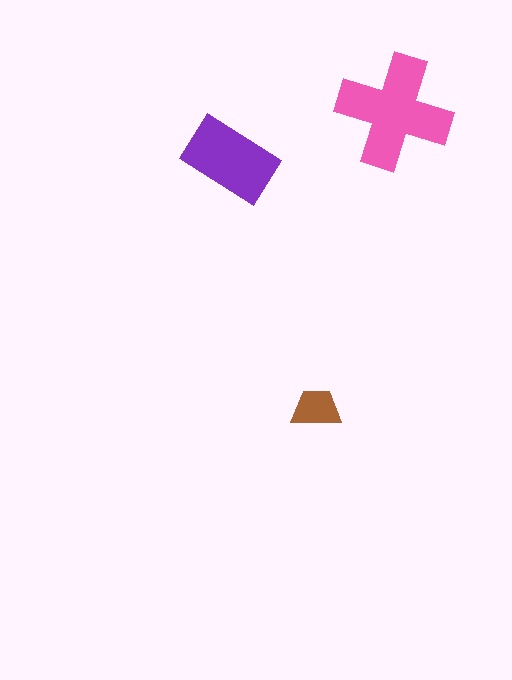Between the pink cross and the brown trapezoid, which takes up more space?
The pink cross.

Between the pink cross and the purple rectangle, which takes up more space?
The pink cross.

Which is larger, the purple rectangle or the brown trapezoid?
The purple rectangle.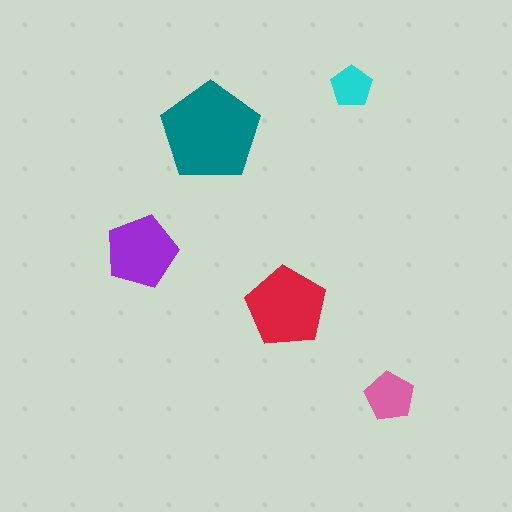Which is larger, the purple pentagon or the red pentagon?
The red one.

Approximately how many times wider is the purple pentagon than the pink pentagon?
About 1.5 times wider.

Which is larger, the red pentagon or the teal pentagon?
The teal one.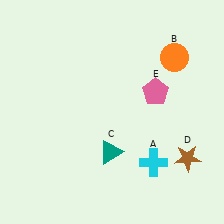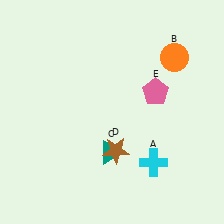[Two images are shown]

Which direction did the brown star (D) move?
The brown star (D) moved left.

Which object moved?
The brown star (D) moved left.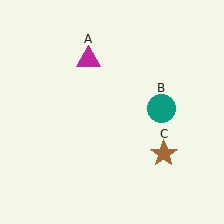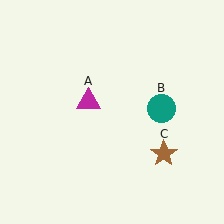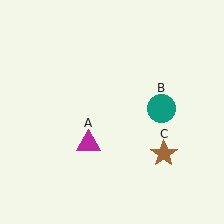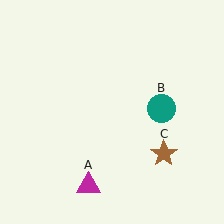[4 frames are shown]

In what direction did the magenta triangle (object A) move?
The magenta triangle (object A) moved down.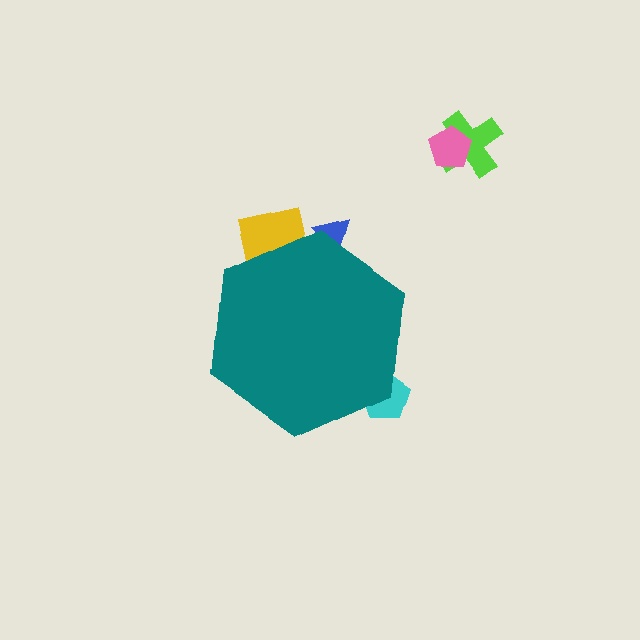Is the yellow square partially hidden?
Yes, the yellow square is partially hidden behind the teal hexagon.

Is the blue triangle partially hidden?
Yes, the blue triangle is partially hidden behind the teal hexagon.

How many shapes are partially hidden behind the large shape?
3 shapes are partially hidden.